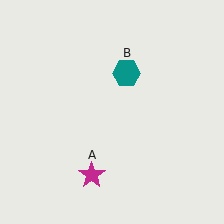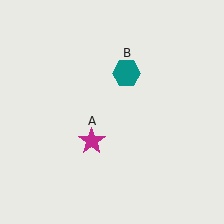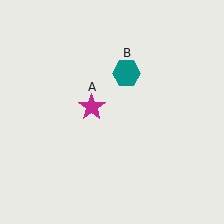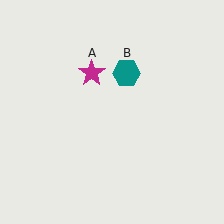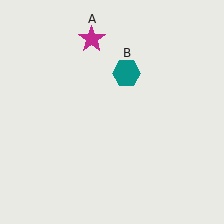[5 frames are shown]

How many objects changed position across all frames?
1 object changed position: magenta star (object A).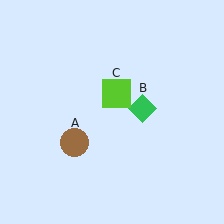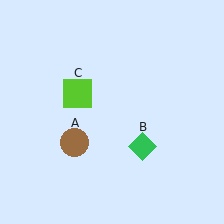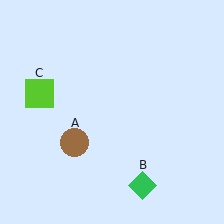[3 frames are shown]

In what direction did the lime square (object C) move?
The lime square (object C) moved left.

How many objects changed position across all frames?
2 objects changed position: green diamond (object B), lime square (object C).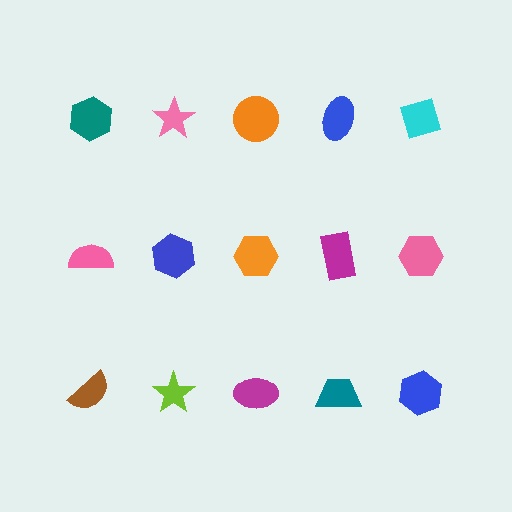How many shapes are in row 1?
5 shapes.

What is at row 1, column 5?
A cyan diamond.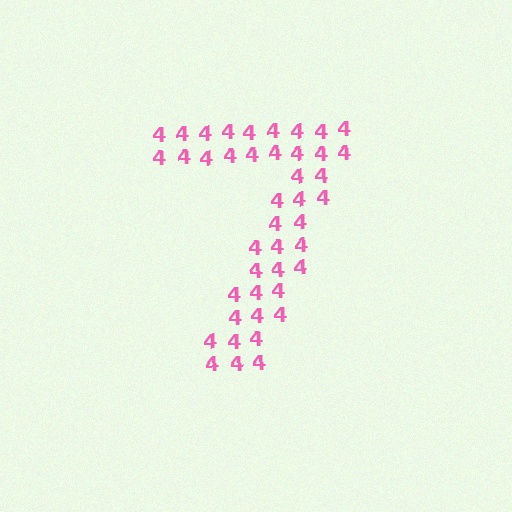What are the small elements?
The small elements are digit 4's.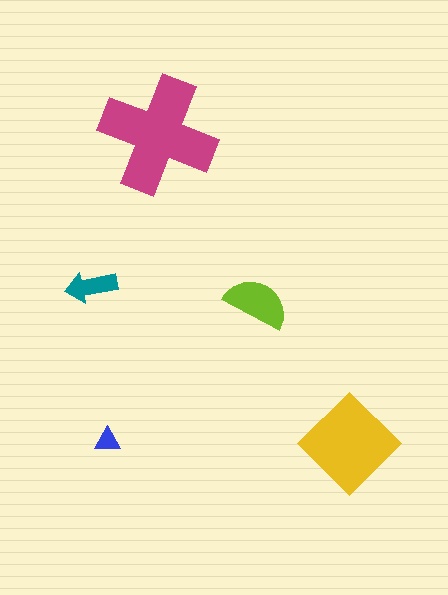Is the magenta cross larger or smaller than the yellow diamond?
Larger.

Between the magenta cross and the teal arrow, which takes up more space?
The magenta cross.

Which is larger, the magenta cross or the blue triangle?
The magenta cross.